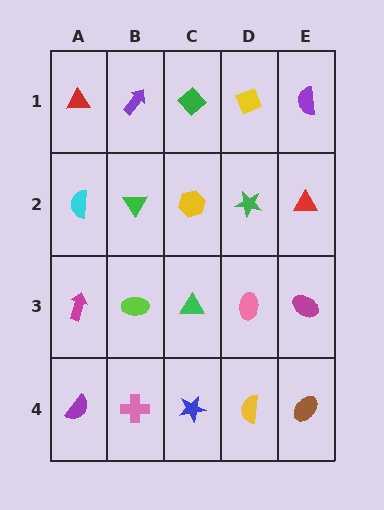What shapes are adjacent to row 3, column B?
A green triangle (row 2, column B), a pink cross (row 4, column B), a magenta arrow (row 3, column A), a green triangle (row 3, column C).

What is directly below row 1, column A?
A cyan semicircle.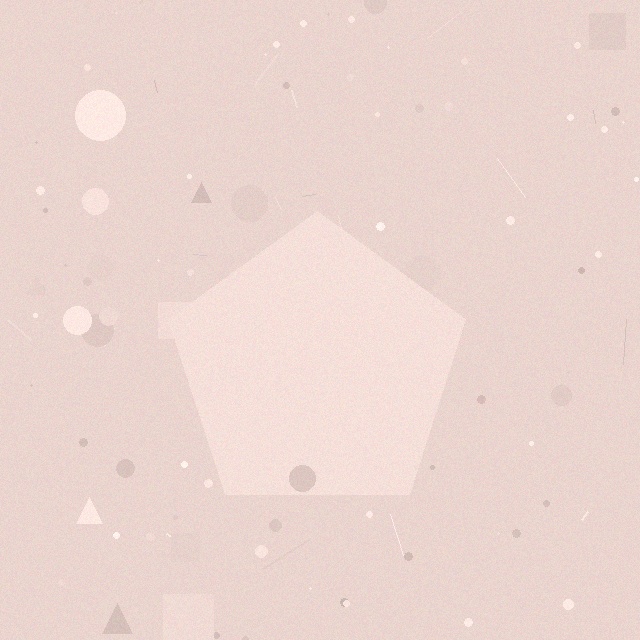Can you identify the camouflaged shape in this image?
The camouflaged shape is a pentagon.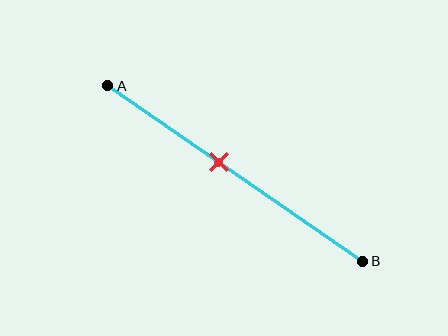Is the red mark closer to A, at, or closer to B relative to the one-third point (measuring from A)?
The red mark is closer to point B than the one-third point of segment AB.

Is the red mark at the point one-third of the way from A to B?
No, the mark is at about 45% from A, not at the 33% one-third point.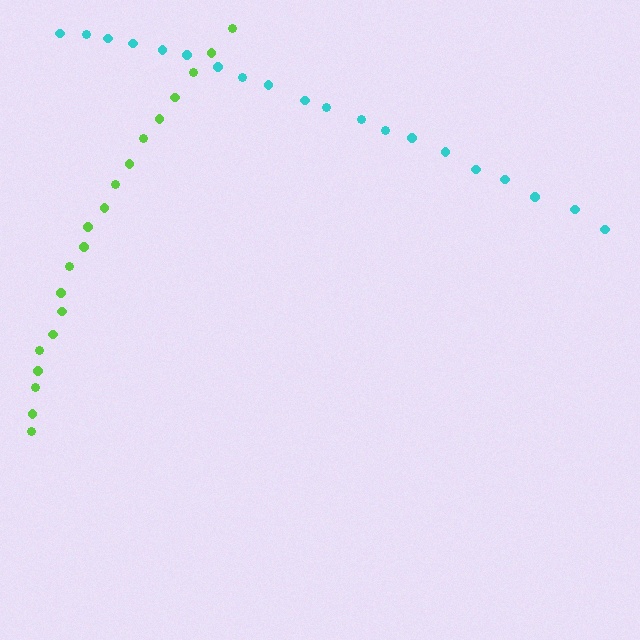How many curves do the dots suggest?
There are 2 distinct paths.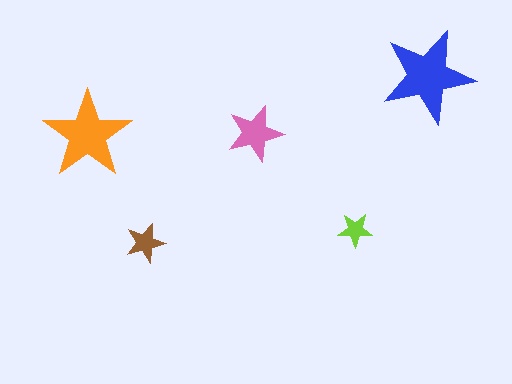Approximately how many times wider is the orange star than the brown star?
About 2.5 times wider.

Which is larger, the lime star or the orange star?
The orange one.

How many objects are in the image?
There are 5 objects in the image.